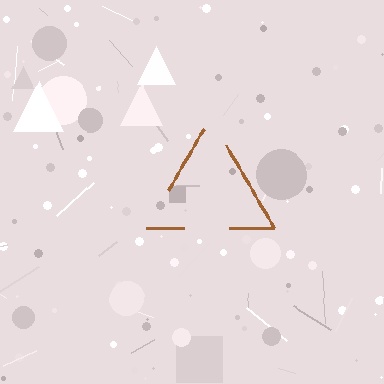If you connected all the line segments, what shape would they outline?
They would outline a triangle.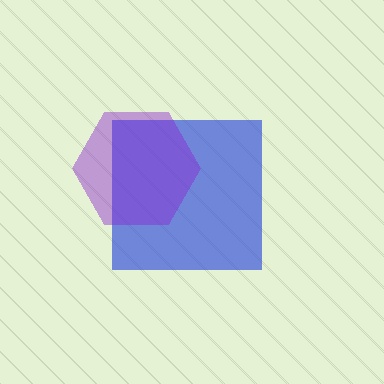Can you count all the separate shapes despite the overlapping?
Yes, there are 2 separate shapes.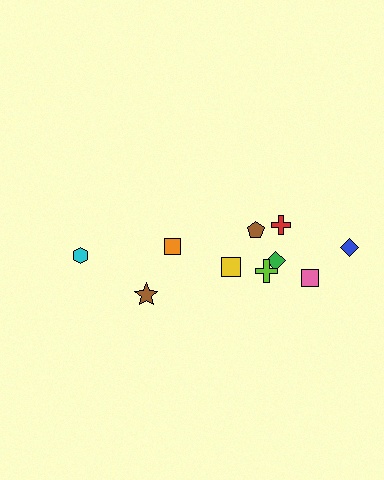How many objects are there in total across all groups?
There are 10 objects.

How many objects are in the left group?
There are 3 objects.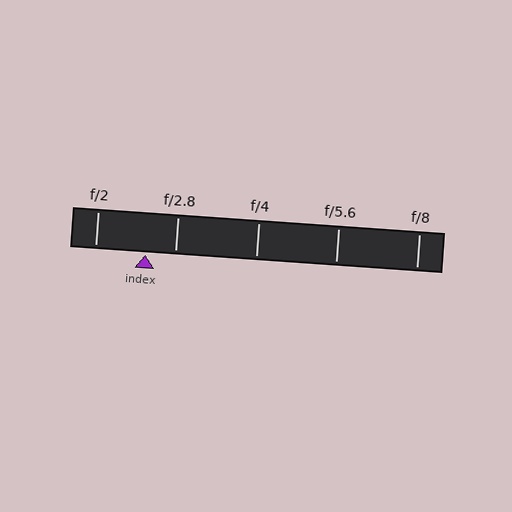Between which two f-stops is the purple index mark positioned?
The index mark is between f/2 and f/2.8.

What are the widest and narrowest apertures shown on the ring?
The widest aperture shown is f/2 and the narrowest is f/8.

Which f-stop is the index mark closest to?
The index mark is closest to f/2.8.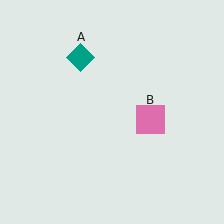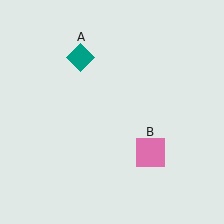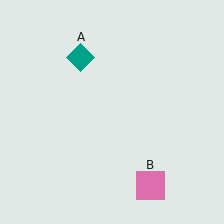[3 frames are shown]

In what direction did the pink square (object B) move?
The pink square (object B) moved down.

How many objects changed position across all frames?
1 object changed position: pink square (object B).